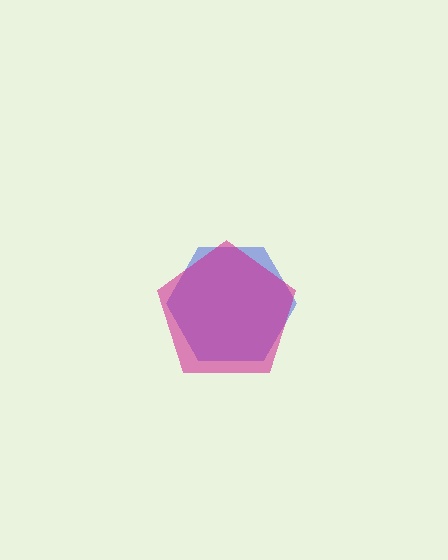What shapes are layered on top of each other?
The layered shapes are: a blue hexagon, a magenta pentagon.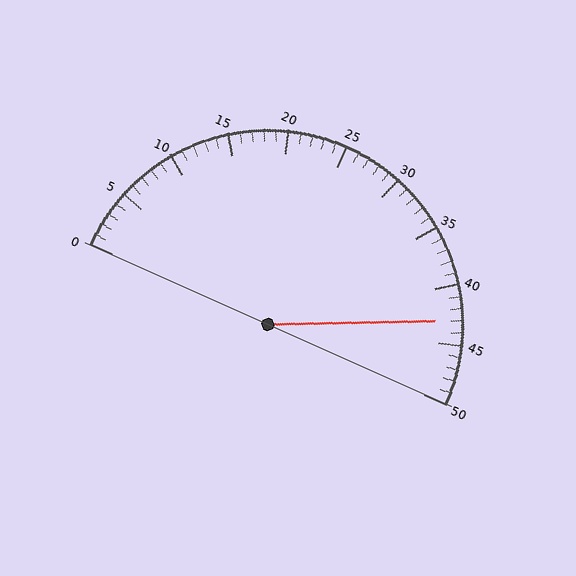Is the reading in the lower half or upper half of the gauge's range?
The reading is in the upper half of the range (0 to 50).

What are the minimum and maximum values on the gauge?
The gauge ranges from 0 to 50.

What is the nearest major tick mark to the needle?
The nearest major tick mark is 45.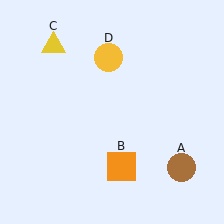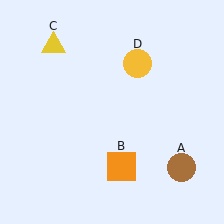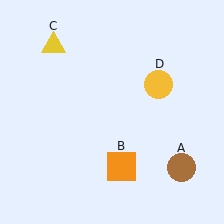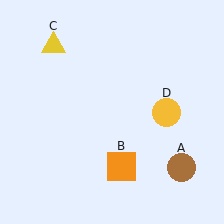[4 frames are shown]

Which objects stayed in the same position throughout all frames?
Brown circle (object A) and orange square (object B) and yellow triangle (object C) remained stationary.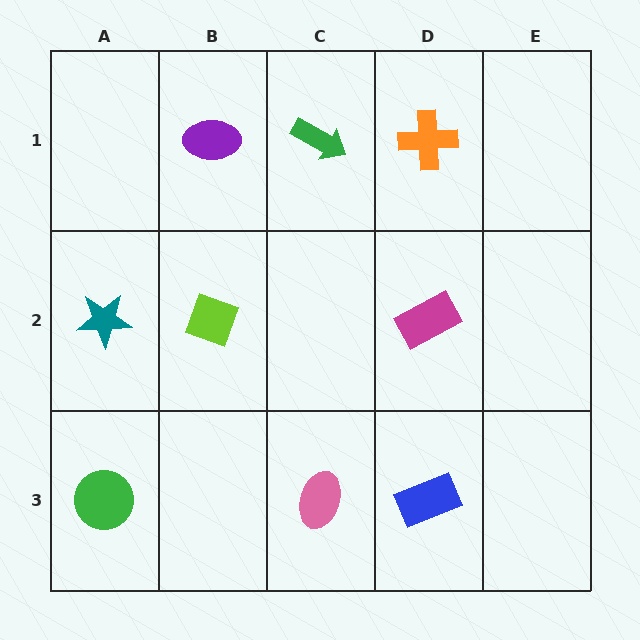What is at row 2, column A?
A teal star.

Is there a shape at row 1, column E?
No, that cell is empty.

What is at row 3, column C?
A pink ellipse.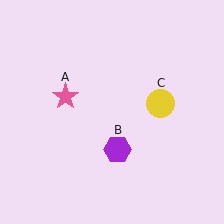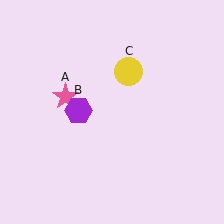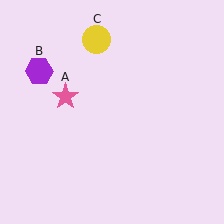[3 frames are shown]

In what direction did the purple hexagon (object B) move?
The purple hexagon (object B) moved up and to the left.